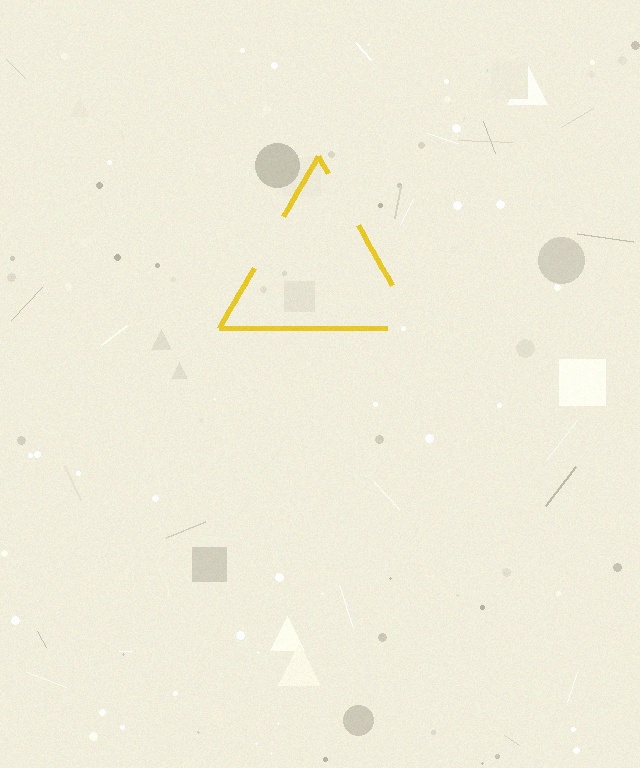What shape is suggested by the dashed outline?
The dashed outline suggests a triangle.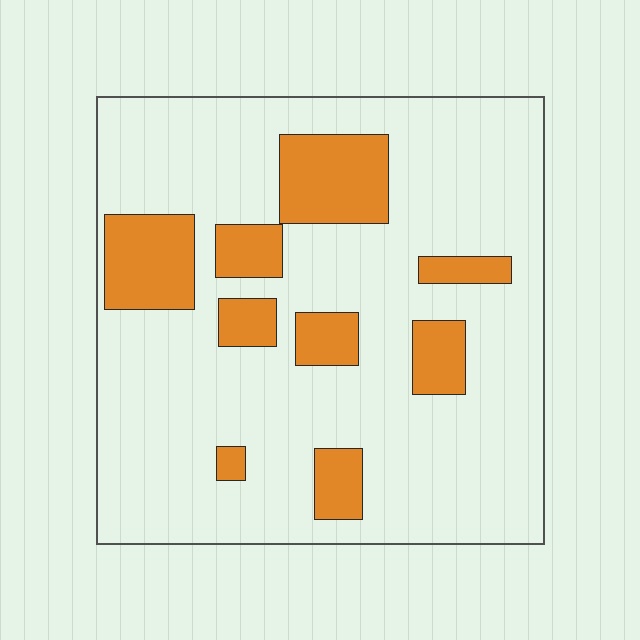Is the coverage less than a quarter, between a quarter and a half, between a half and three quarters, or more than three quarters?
Less than a quarter.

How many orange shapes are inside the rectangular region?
9.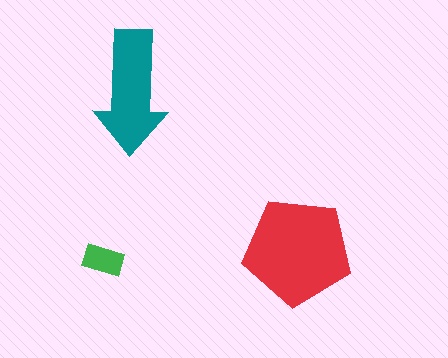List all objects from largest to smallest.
The red pentagon, the teal arrow, the green rectangle.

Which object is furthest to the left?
The green rectangle is leftmost.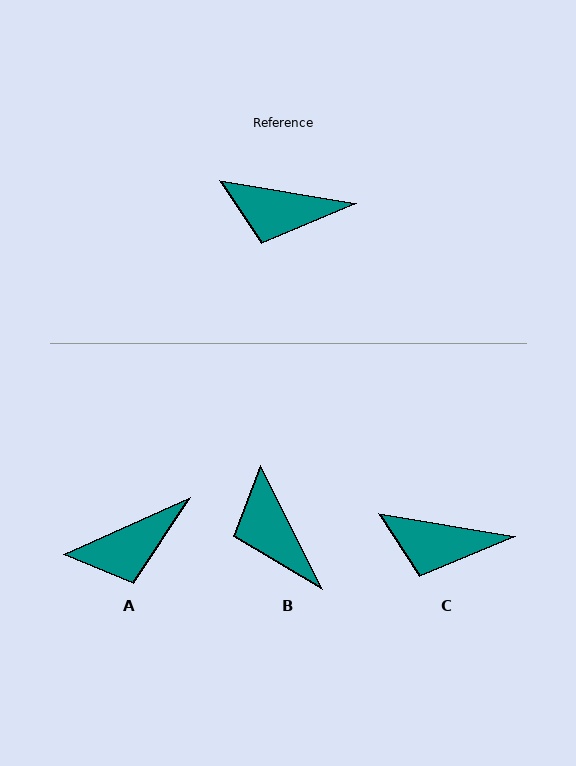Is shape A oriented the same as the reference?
No, it is off by about 34 degrees.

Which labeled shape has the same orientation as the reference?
C.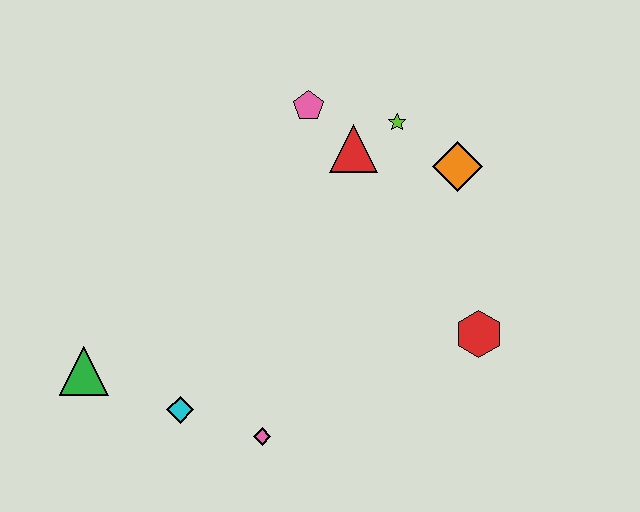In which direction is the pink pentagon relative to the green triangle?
The pink pentagon is above the green triangle.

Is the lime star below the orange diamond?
No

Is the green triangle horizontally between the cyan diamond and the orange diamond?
No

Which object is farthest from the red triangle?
The green triangle is farthest from the red triangle.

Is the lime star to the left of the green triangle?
No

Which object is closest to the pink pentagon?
The red triangle is closest to the pink pentagon.